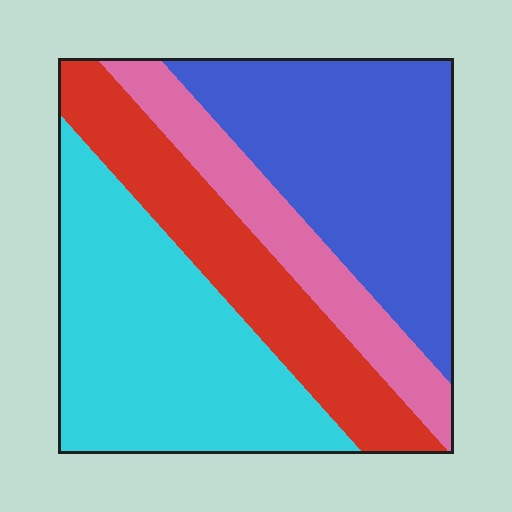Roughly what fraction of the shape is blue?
Blue covers about 30% of the shape.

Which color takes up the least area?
Pink, at roughly 15%.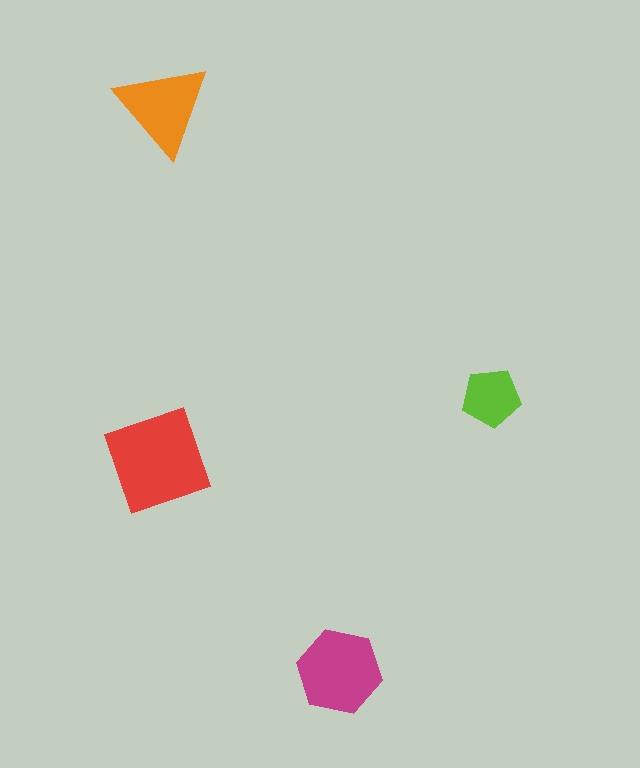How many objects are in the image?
There are 4 objects in the image.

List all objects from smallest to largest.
The lime pentagon, the orange triangle, the magenta hexagon, the red square.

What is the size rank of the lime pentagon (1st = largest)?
4th.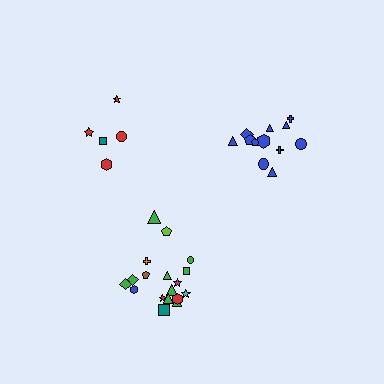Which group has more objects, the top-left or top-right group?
The top-right group.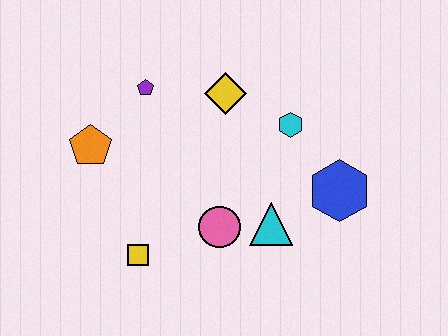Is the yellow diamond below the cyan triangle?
No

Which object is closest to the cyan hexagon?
The yellow diamond is closest to the cyan hexagon.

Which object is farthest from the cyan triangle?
The orange pentagon is farthest from the cyan triangle.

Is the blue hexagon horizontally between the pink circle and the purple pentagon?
No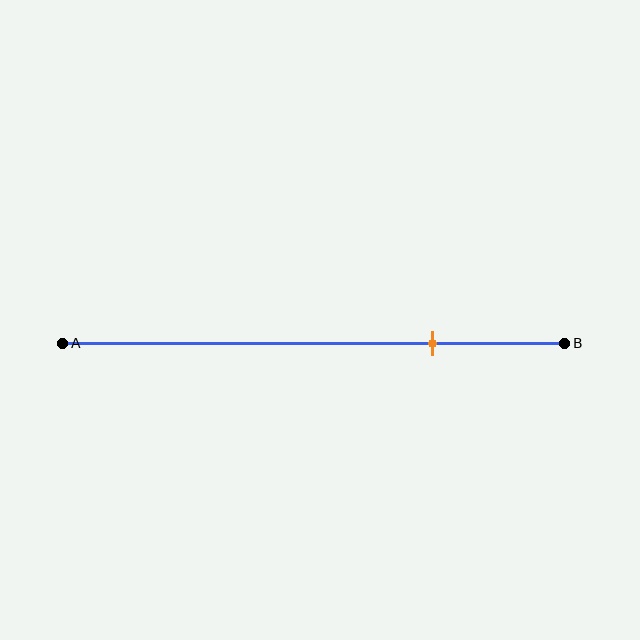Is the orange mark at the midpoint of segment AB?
No, the mark is at about 75% from A, not at the 50% midpoint.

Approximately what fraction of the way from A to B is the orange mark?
The orange mark is approximately 75% of the way from A to B.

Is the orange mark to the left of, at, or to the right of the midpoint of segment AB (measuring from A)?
The orange mark is to the right of the midpoint of segment AB.